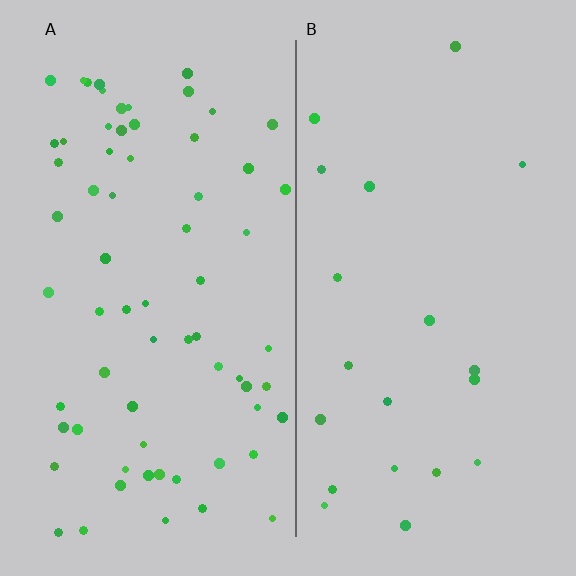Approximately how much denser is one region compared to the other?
Approximately 3.3× — region A over region B.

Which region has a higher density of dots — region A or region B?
A (the left).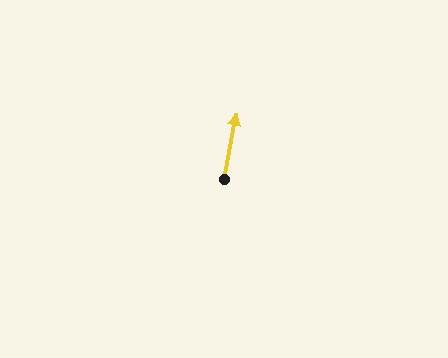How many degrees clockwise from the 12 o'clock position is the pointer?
Approximately 10 degrees.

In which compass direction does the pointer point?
North.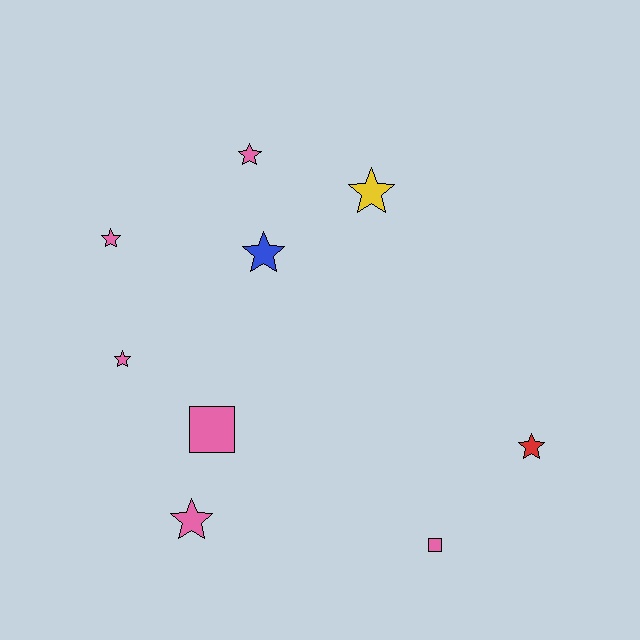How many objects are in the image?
There are 9 objects.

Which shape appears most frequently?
Star, with 7 objects.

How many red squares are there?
There are no red squares.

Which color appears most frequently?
Pink, with 6 objects.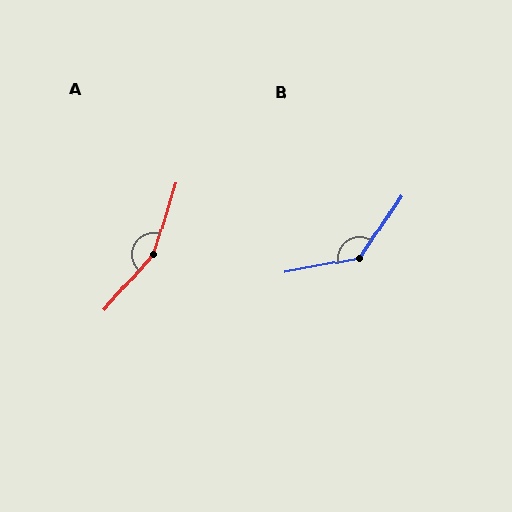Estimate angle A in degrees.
Approximately 157 degrees.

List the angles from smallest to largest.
B (134°), A (157°).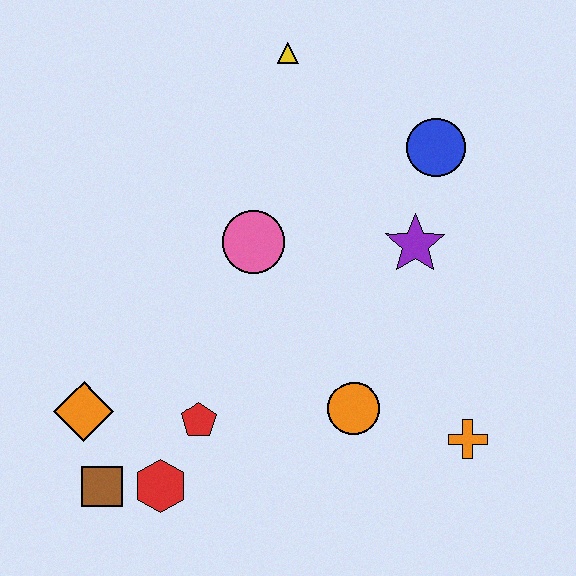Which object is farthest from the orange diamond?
The blue circle is farthest from the orange diamond.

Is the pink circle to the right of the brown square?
Yes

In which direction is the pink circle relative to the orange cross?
The pink circle is to the left of the orange cross.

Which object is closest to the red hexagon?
The brown square is closest to the red hexagon.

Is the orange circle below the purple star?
Yes